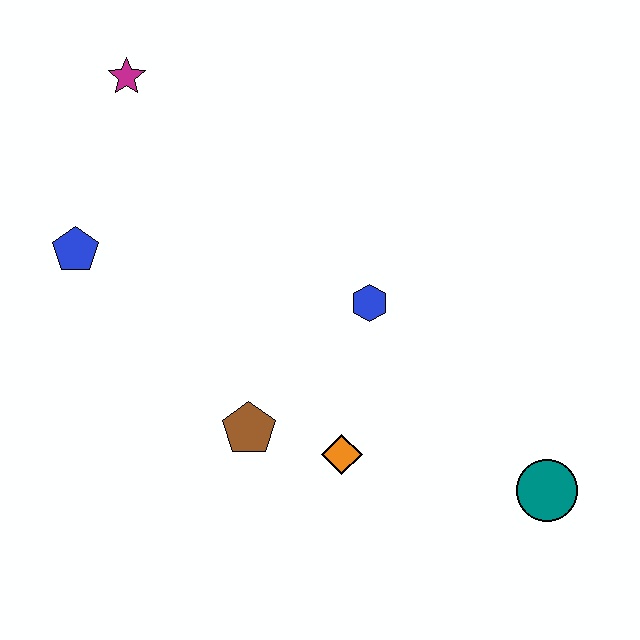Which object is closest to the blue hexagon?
The orange diamond is closest to the blue hexagon.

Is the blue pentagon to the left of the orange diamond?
Yes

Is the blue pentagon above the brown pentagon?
Yes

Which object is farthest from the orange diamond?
The magenta star is farthest from the orange diamond.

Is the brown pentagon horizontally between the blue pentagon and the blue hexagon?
Yes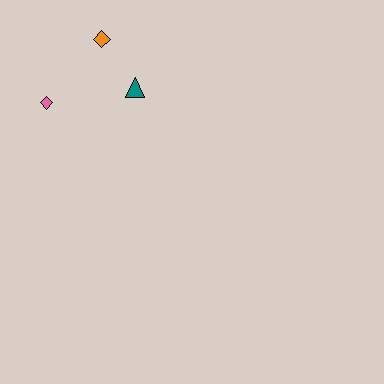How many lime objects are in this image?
There are no lime objects.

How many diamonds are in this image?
There are 2 diamonds.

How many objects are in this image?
There are 3 objects.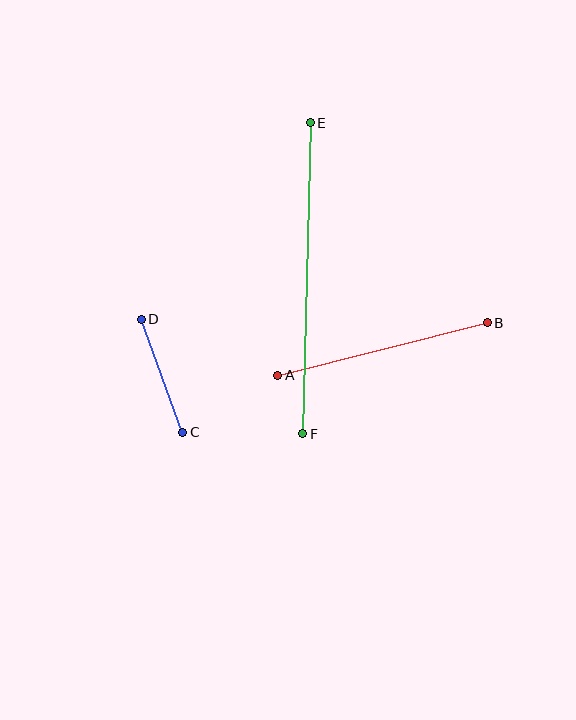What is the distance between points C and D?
The distance is approximately 120 pixels.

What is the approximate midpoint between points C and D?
The midpoint is at approximately (162, 376) pixels.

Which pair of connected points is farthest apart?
Points E and F are farthest apart.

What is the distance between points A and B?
The distance is approximately 216 pixels.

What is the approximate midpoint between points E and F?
The midpoint is at approximately (307, 278) pixels.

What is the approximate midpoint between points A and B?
The midpoint is at approximately (382, 349) pixels.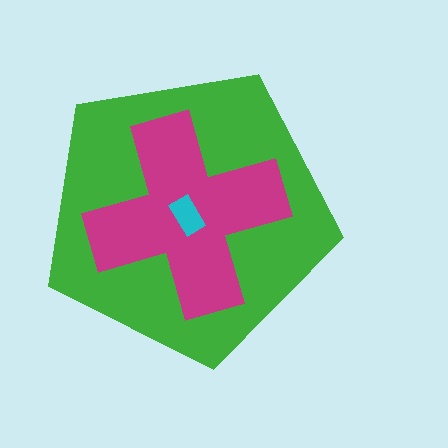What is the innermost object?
The cyan rectangle.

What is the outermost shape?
The green pentagon.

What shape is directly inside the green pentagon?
The magenta cross.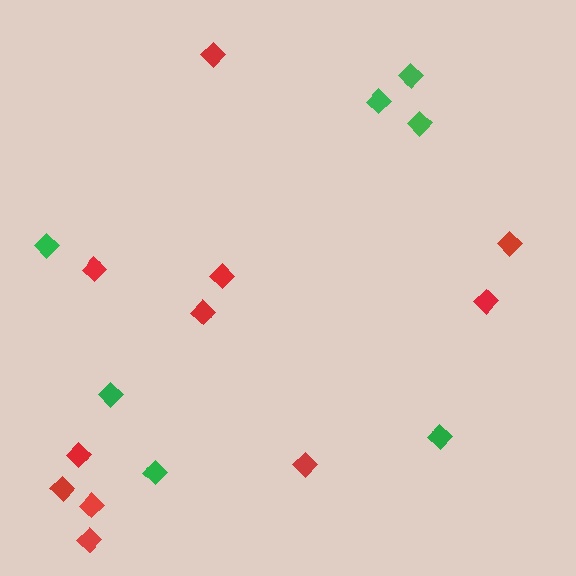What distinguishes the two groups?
There are 2 groups: one group of red diamonds (11) and one group of green diamonds (7).